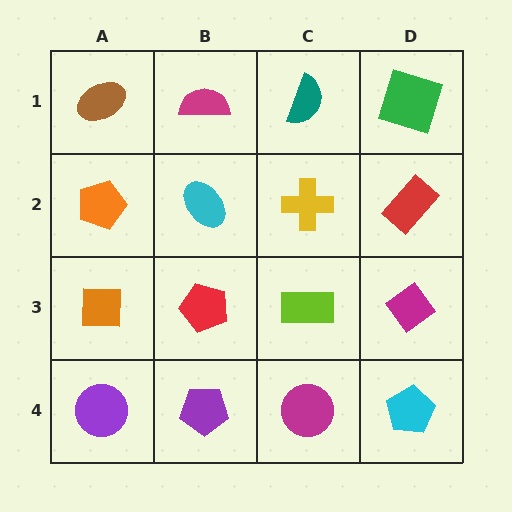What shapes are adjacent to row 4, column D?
A magenta diamond (row 3, column D), a magenta circle (row 4, column C).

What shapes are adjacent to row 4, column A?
An orange square (row 3, column A), a purple pentagon (row 4, column B).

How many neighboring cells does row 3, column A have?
3.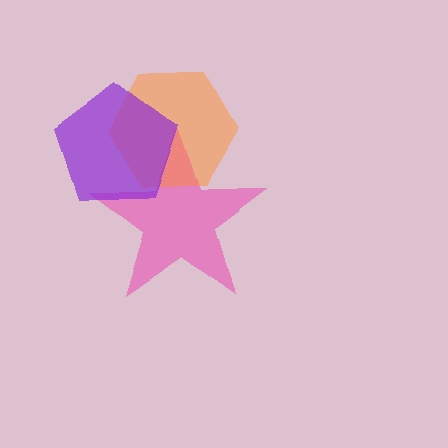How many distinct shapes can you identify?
There are 3 distinct shapes: a pink star, an orange hexagon, a purple pentagon.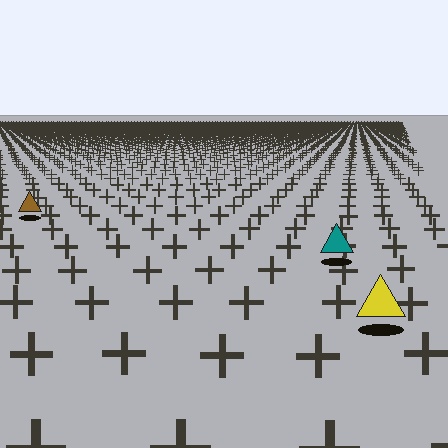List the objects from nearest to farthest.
From nearest to farthest: the yellow triangle, the teal triangle, the brown triangle.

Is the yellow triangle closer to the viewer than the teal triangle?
Yes. The yellow triangle is closer — you can tell from the texture gradient: the ground texture is coarser near it.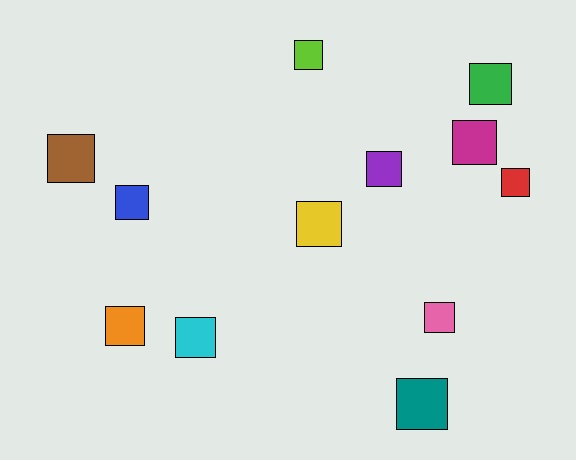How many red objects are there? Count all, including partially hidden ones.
There is 1 red object.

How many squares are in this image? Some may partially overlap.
There are 12 squares.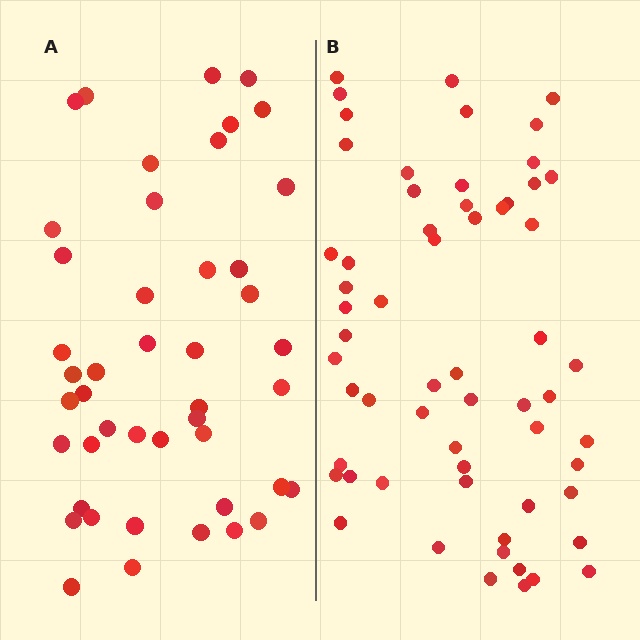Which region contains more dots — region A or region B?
Region B (the right region) has more dots.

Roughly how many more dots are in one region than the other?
Region B has approximately 15 more dots than region A.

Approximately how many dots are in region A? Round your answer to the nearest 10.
About 40 dots. (The exact count is 45, which rounds to 40.)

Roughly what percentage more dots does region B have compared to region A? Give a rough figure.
About 35% more.